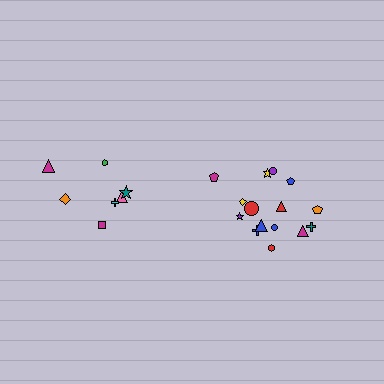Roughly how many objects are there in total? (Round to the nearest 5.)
Roughly 20 objects in total.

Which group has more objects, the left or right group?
The right group.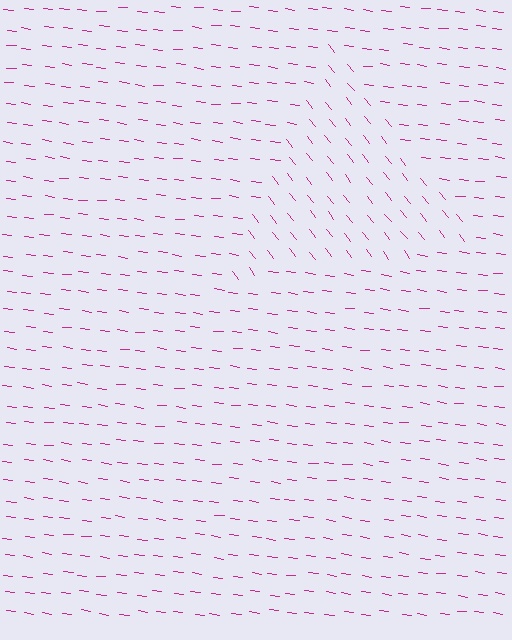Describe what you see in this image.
The image is filled with small magenta line segments. A triangle region in the image has lines oriented differently from the surrounding lines, creating a visible texture boundary.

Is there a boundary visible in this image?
Yes, there is a texture boundary formed by a change in line orientation.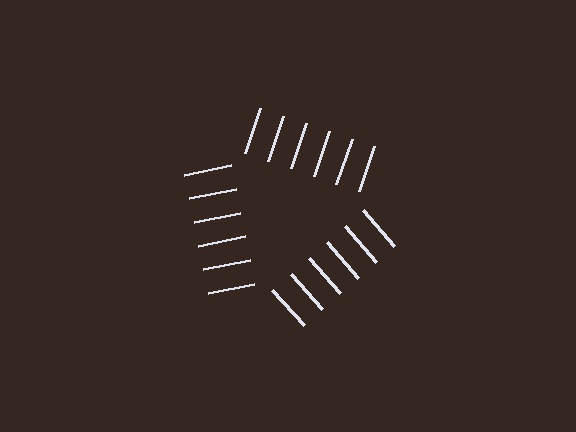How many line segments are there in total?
18 — 6 along each of the 3 edges.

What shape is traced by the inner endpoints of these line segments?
An illusory triangle — the line segments terminate on its edges but no continuous stroke is drawn.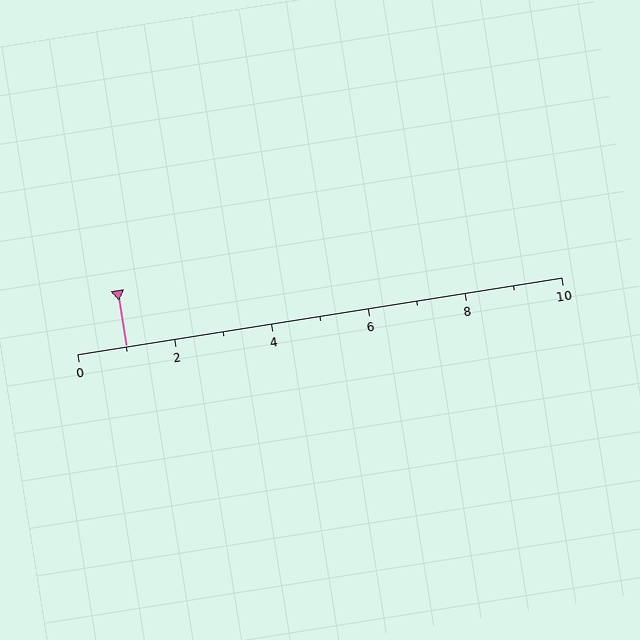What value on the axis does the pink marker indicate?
The marker indicates approximately 1.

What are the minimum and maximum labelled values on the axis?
The axis runs from 0 to 10.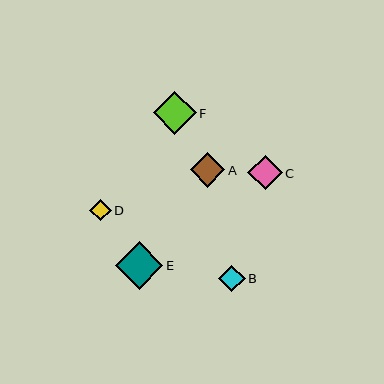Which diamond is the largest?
Diamond E is the largest with a size of approximately 47 pixels.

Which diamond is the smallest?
Diamond D is the smallest with a size of approximately 21 pixels.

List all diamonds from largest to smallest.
From largest to smallest: E, F, C, A, B, D.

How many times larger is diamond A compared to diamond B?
Diamond A is approximately 1.3 times the size of diamond B.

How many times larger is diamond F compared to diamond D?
Diamond F is approximately 2.0 times the size of diamond D.